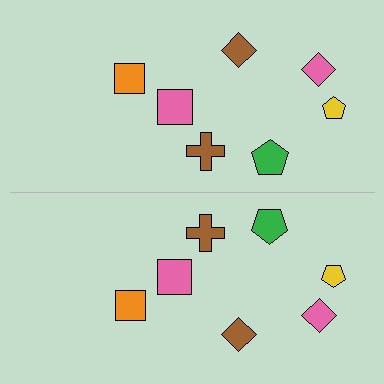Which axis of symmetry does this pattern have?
The pattern has a horizontal axis of symmetry running through the center of the image.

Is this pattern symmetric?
Yes, this pattern has bilateral (reflection) symmetry.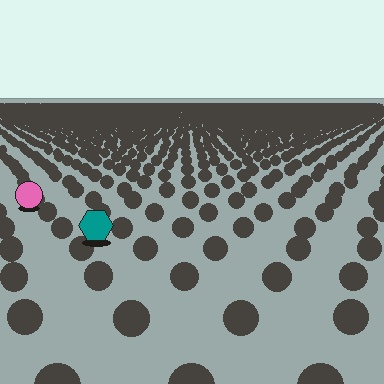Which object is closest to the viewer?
The teal hexagon is closest. The texture marks near it are larger and more spread out.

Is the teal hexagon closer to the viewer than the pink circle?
Yes. The teal hexagon is closer — you can tell from the texture gradient: the ground texture is coarser near it.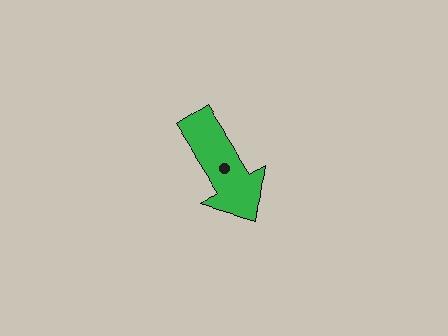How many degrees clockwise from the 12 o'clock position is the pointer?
Approximately 147 degrees.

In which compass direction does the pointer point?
Southeast.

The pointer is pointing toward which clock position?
Roughly 5 o'clock.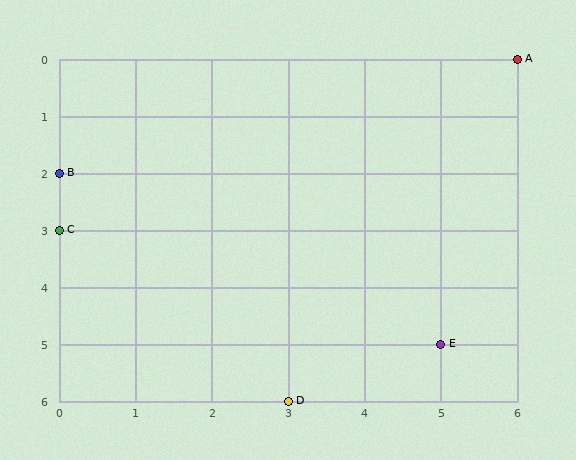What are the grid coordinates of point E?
Point E is at grid coordinates (5, 5).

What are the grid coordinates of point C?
Point C is at grid coordinates (0, 3).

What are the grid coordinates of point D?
Point D is at grid coordinates (3, 6).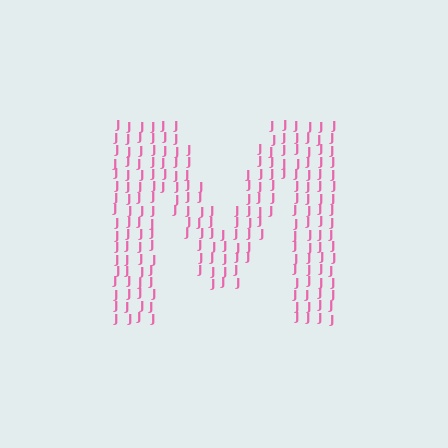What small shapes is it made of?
It is made of small letter J's.